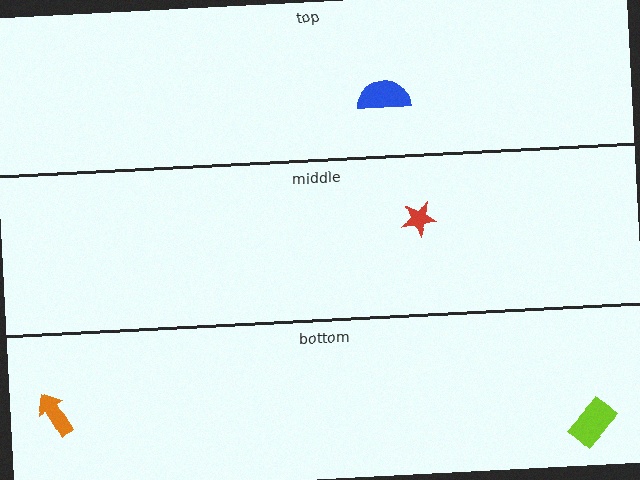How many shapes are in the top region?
1.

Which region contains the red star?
The middle region.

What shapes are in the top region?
The blue semicircle.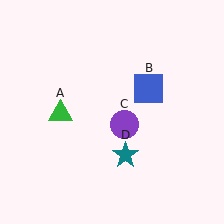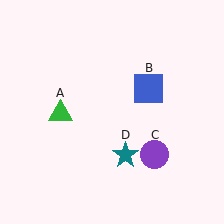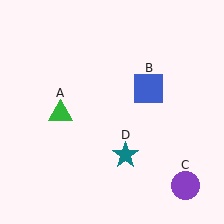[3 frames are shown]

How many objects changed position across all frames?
1 object changed position: purple circle (object C).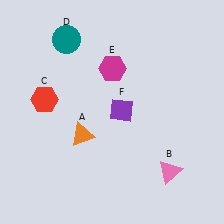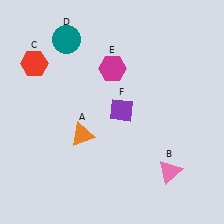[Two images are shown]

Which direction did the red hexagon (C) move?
The red hexagon (C) moved up.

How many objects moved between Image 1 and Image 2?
1 object moved between the two images.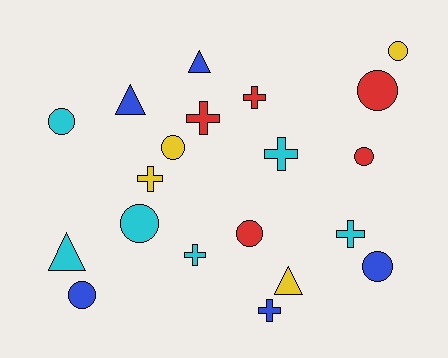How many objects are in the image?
There are 20 objects.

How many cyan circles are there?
There are 2 cyan circles.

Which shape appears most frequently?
Circle, with 9 objects.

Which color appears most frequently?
Cyan, with 6 objects.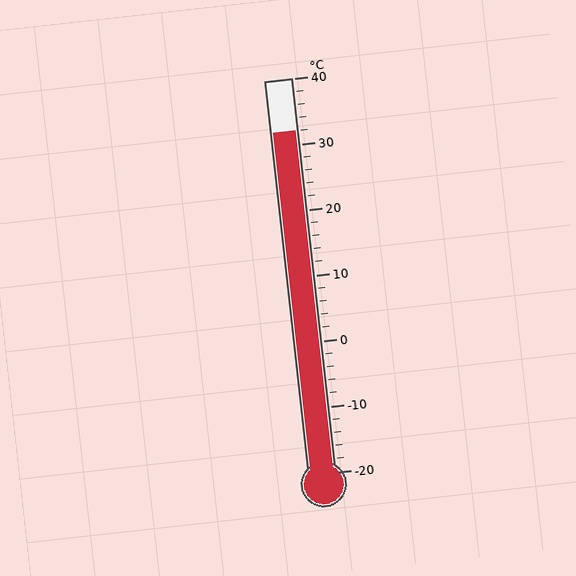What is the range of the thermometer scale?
The thermometer scale ranges from -20°C to 40°C.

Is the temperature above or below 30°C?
The temperature is above 30°C.